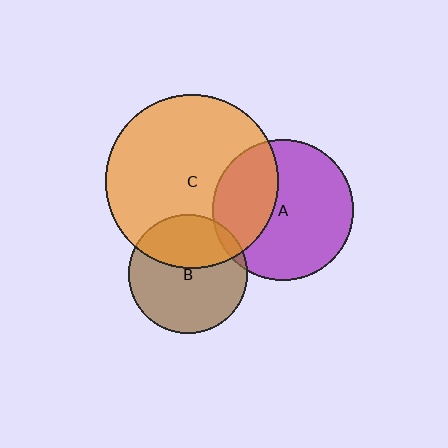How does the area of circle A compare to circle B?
Approximately 1.4 times.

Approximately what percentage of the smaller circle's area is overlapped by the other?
Approximately 35%.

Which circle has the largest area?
Circle C (orange).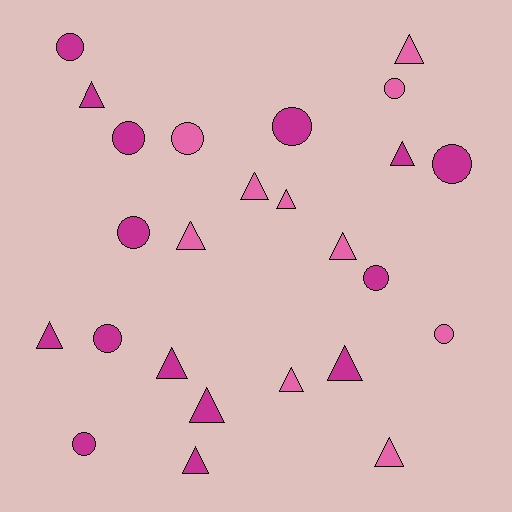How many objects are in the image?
There are 25 objects.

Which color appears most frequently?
Magenta, with 15 objects.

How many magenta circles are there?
There are 8 magenta circles.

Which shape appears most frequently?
Triangle, with 14 objects.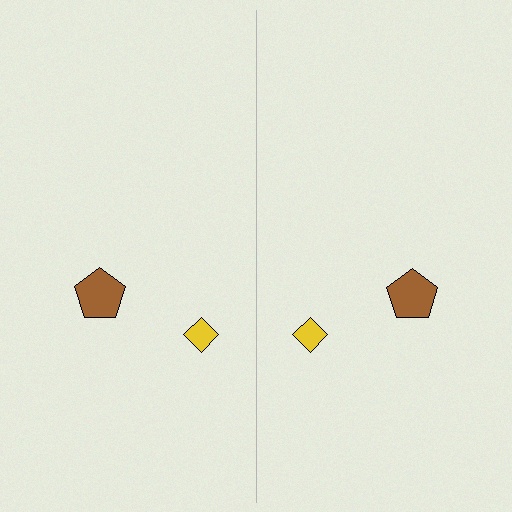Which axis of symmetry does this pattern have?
The pattern has a vertical axis of symmetry running through the center of the image.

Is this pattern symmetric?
Yes, this pattern has bilateral (reflection) symmetry.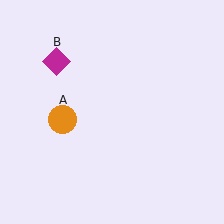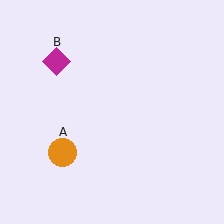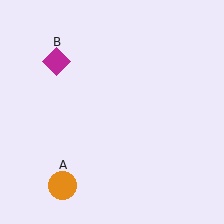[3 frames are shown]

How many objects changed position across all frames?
1 object changed position: orange circle (object A).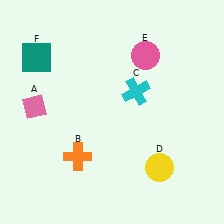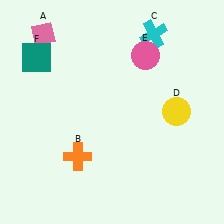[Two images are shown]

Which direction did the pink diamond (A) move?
The pink diamond (A) moved up.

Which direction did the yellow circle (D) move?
The yellow circle (D) moved up.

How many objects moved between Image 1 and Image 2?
3 objects moved between the two images.